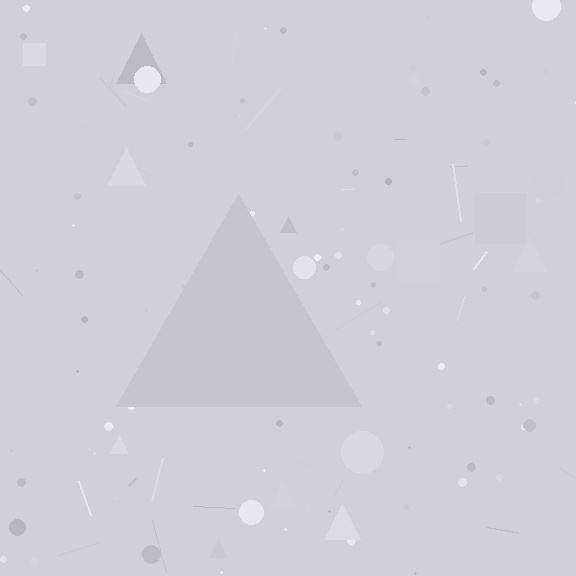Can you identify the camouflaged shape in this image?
The camouflaged shape is a triangle.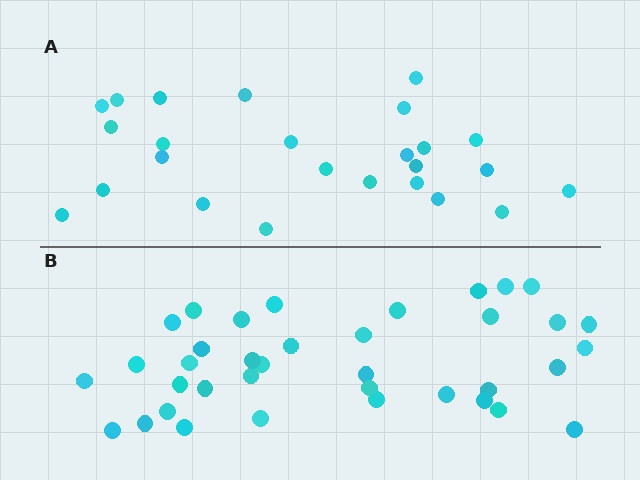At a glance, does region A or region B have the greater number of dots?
Region B (the bottom region) has more dots.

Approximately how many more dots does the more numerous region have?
Region B has roughly 12 or so more dots than region A.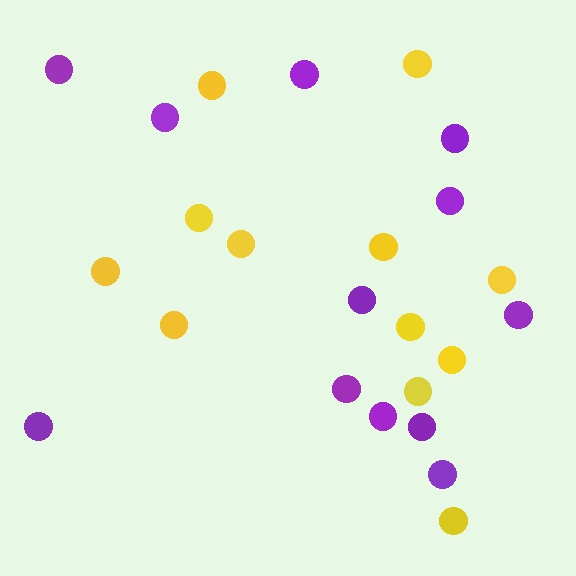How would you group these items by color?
There are 2 groups: one group of yellow circles (12) and one group of purple circles (12).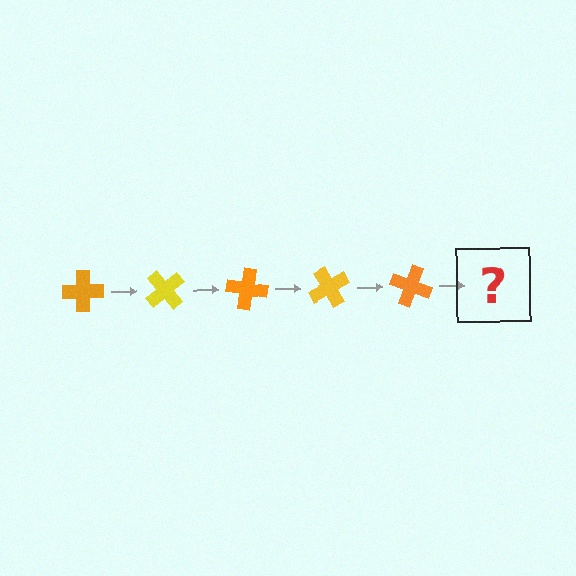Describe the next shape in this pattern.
It should be a yellow cross, rotated 250 degrees from the start.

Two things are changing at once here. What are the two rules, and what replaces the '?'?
The two rules are that it rotates 50 degrees each step and the color cycles through orange and yellow. The '?' should be a yellow cross, rotated 250 degrees from the start.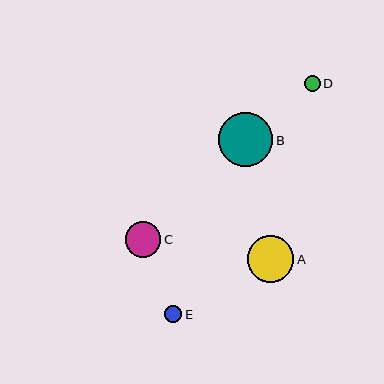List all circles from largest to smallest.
From largest to smallest: B, A, C, E, D.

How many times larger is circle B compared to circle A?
Circle B is approximately 1.2 times the size of circle A.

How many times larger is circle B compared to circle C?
Circle B is approximately 1.5 times the size of circle C.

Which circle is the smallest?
Circle D is the smallest with a size of approximately 16 pixels.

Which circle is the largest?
Circle B is the largest with a size of approximately 54 pixels.